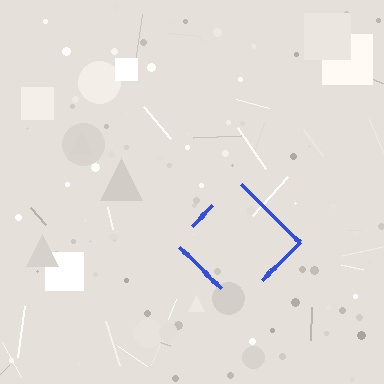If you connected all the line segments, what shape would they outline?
They would outline a diamond.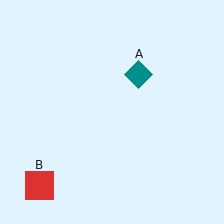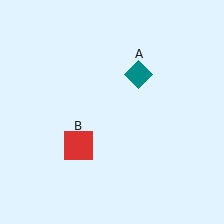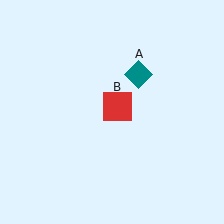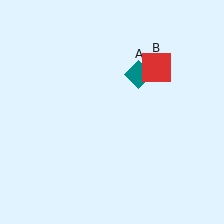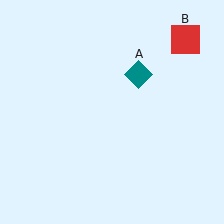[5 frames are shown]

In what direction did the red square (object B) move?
The red square (object B) moved up and to the right.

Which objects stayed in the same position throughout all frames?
Teal diamond (object A) remained stationary.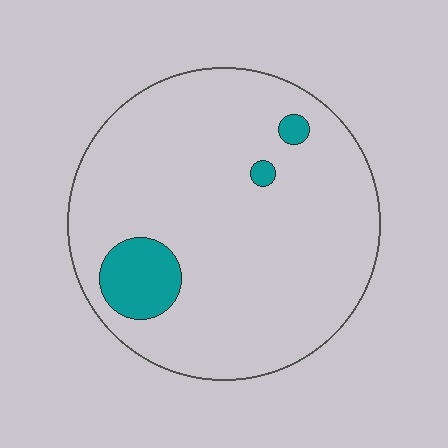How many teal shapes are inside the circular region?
3.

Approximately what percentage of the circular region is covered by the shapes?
Approximately 10%.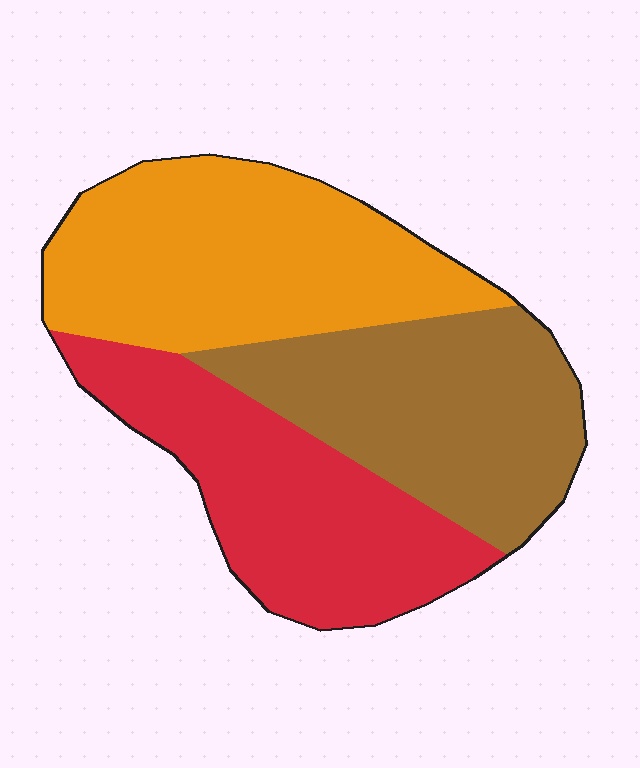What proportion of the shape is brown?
Brown covers 32% of the shape.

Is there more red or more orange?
Orange.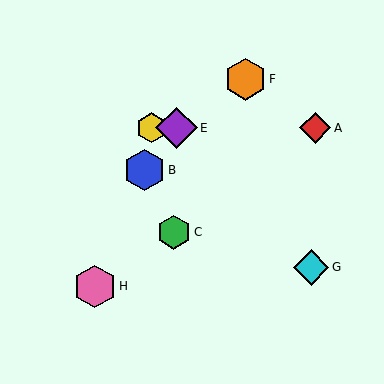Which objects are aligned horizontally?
Objects A, D, E are aligned horizontally.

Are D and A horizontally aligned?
Yes, both are at y≈128.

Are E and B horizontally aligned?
No, E is at y≈128 and B is at y≈170.